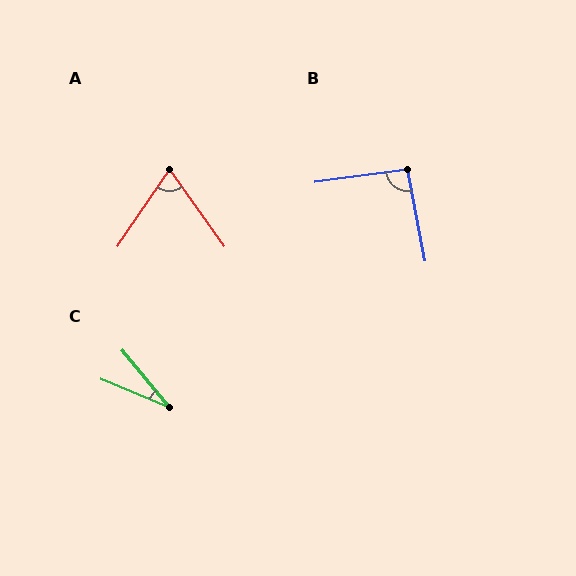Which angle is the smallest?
C, at approximately 28 degrees.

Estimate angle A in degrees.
Approximately 70 degrees.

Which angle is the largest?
B, at approximately 93 degrees.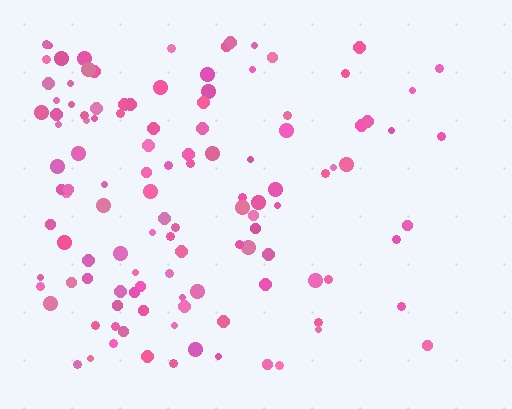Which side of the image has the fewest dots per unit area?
The right.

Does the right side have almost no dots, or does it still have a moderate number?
Still a moderate number, just noticeably fewer than the left.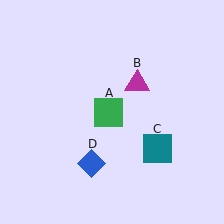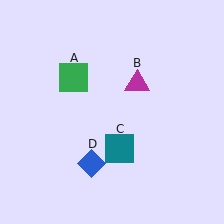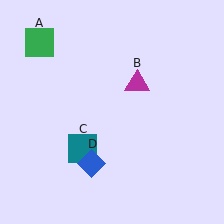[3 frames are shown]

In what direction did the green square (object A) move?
The green square (object A) moved up and to the left.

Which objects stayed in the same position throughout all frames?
Magenta triangle (object B) and blue diamond (object D) remained stationary.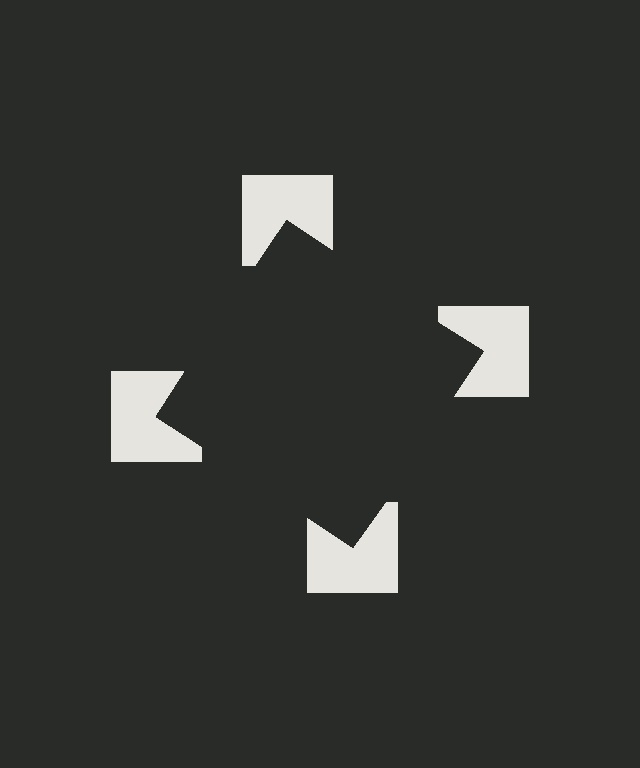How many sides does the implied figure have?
4 sides.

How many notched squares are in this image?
There are 4 — one at each vertex of the illusory square.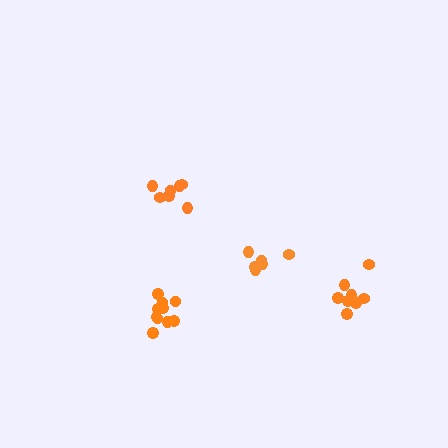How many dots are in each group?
Group 1: 7 dots, Group 2: 6 dots, Group 3: 10 dots, Group 4: 9 dots (32 total).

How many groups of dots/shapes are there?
There are 4 groups.